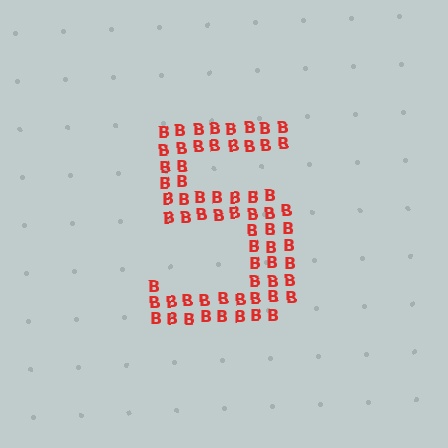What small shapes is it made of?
It is made of small letter B's.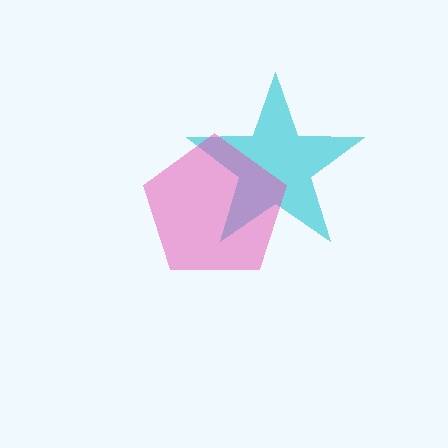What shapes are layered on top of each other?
The layered shapes are: a cyan star, a pink pentagon.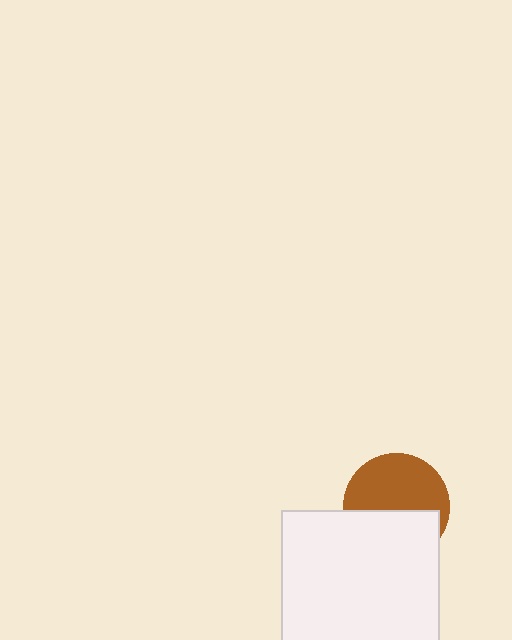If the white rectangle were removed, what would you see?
You would see the complete brown circle.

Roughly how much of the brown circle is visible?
About half of it is visible (roughly 55%).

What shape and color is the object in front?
The object in front is a white rectangle.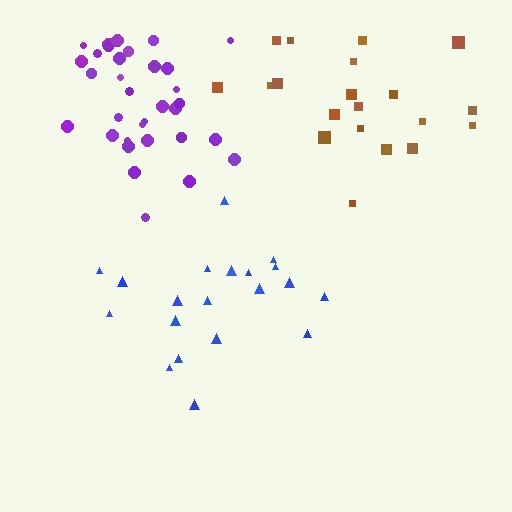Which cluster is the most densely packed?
Purple.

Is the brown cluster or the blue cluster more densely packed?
Blue.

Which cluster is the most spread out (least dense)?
Brown.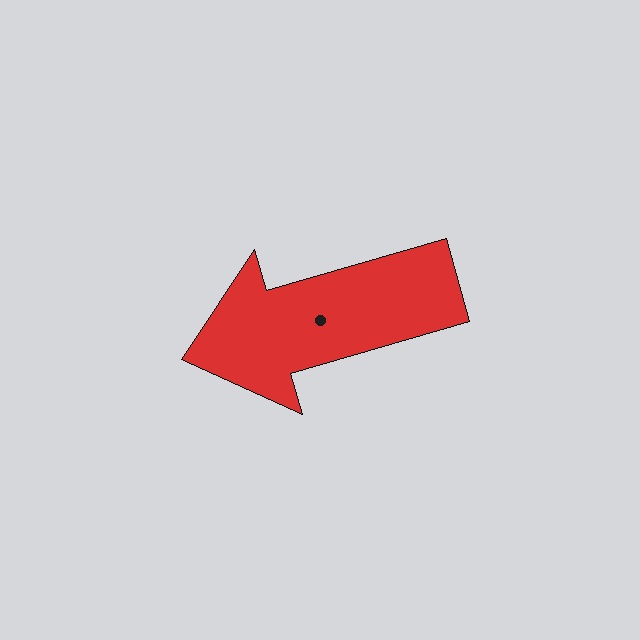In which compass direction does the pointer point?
West.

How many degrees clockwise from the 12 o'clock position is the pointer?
Approximately 254 degrees.